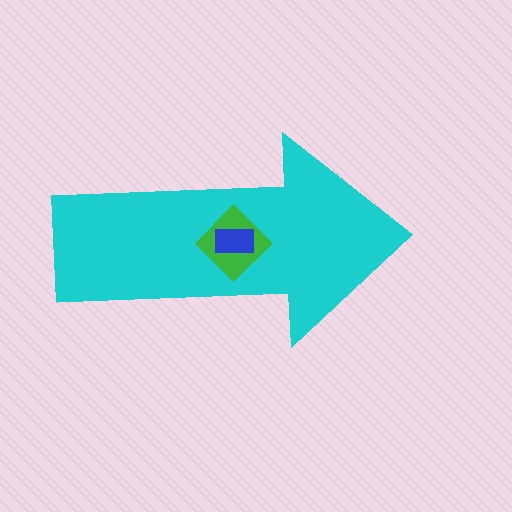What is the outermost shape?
The cyan arrow.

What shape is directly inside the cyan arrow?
The green diamond.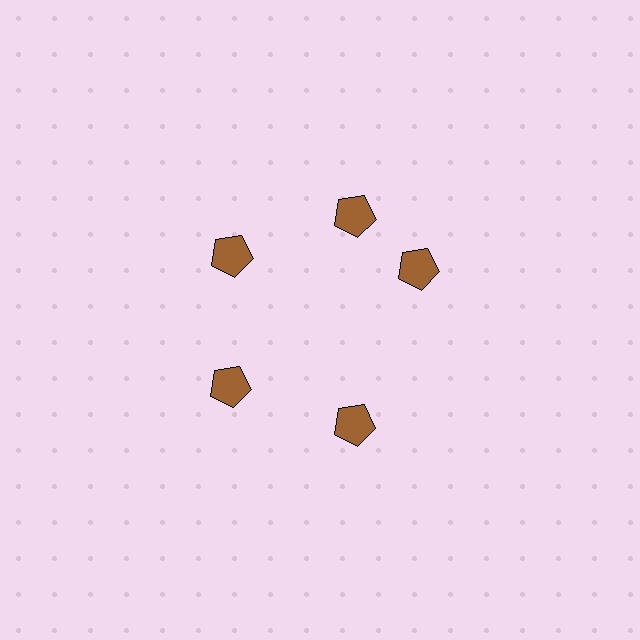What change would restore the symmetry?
The symmetry would be restored by rotating it back into even spacing with its neighbors so that all 5 pentagons sit at equal angles and equal distance from the center.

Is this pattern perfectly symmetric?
No. The 5 brown pentagons are arranged in a ring, but one element near the 3 o'clock position is rotated out of alignment along the ring, breaking the 5-fold rotational symmetry.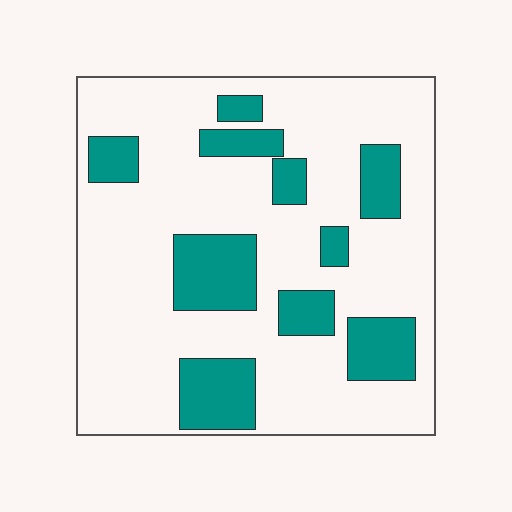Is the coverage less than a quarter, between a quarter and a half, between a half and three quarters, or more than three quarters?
Less than a quarter.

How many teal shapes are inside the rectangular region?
10.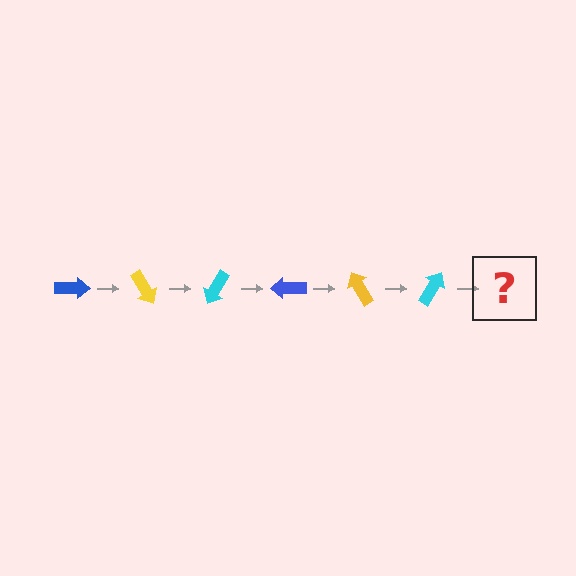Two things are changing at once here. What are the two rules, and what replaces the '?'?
The two rules are that it rotates 60 degrees each step and the color cycles through blue, yellow, and cyan. The '?' should be a blue arrow, rotated 360 degrees from the start.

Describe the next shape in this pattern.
It should be a blue arrow, rotated 360 degrees from the start.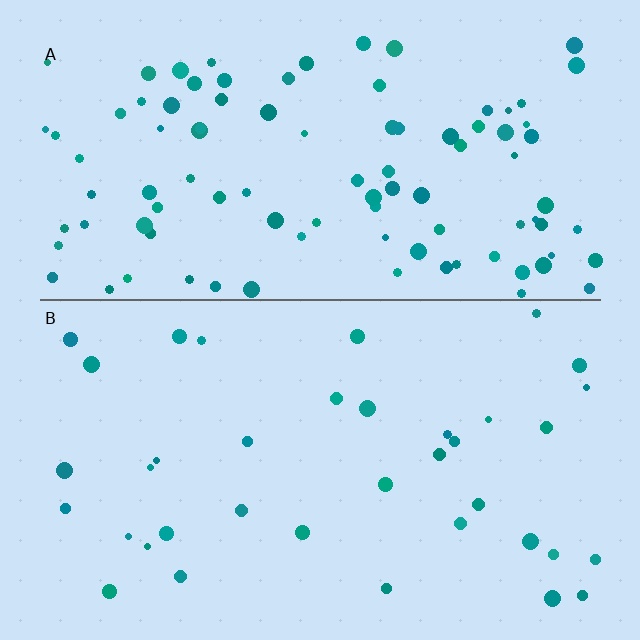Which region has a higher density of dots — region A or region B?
A (the top).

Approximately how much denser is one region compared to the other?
Approximately 2.6× — region A over region B.